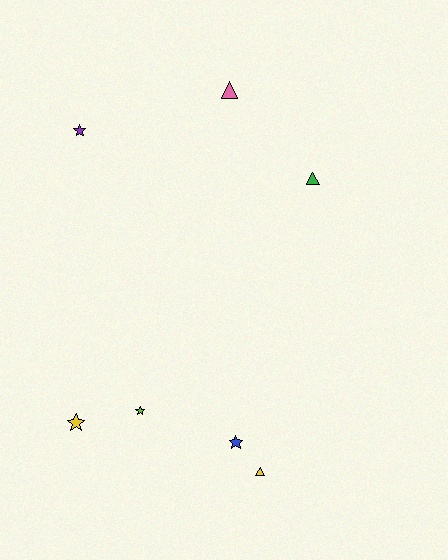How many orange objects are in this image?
There are no orange objects.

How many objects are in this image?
There are 7 objects.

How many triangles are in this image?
There are 3 triangles.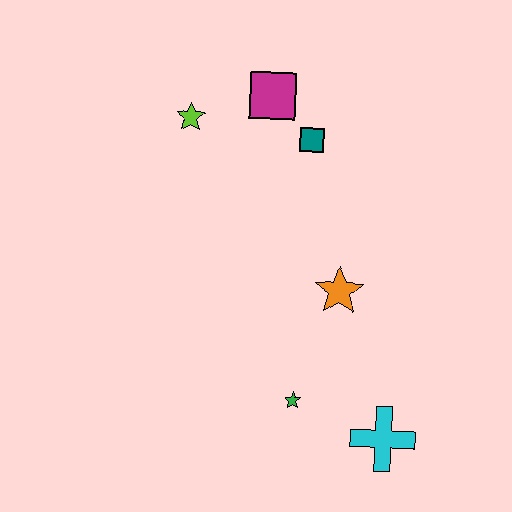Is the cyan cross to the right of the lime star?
Yes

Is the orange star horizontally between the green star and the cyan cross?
Yes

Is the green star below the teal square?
Yes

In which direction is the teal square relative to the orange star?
The teal square is above the orange star.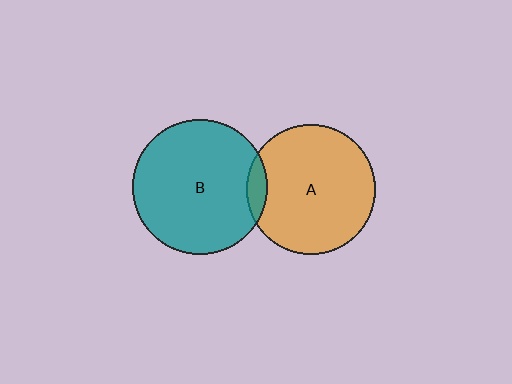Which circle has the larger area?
Circle B (teal).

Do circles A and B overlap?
Yes.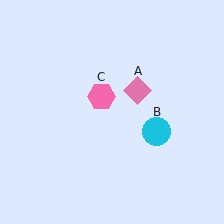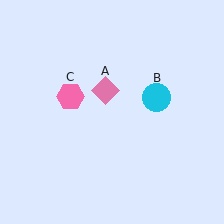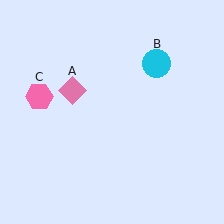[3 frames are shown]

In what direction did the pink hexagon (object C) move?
The pink hexagon (object C) moved left.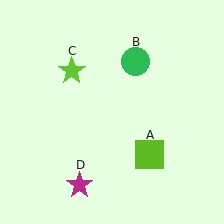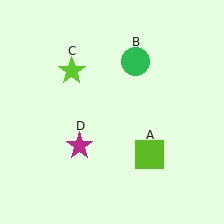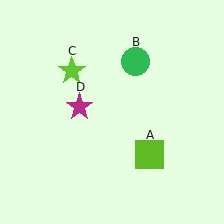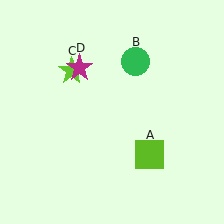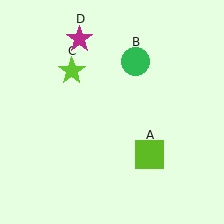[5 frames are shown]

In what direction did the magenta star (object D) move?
The magenta star (object D) moved up.